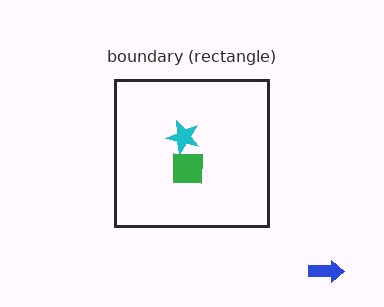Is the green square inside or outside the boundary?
Inside.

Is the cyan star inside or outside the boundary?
Inside.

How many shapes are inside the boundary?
2 inside, 1 outside.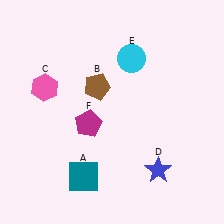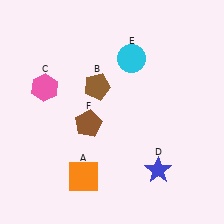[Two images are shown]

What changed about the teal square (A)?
In Image 1, A is teal. In Image 2, it changed to orange.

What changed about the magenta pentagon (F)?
In Image 1, F is magenta. In Image 2, it changed to brown.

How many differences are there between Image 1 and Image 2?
There are 2 differences between the two images.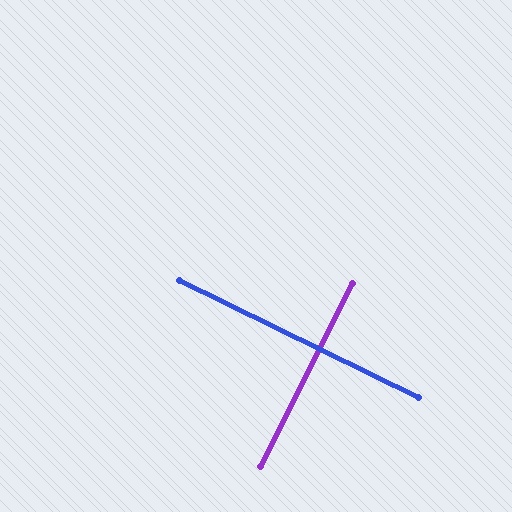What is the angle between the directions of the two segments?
Approximately 90 degrees.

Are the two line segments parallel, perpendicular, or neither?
Perpendicular — they meet at approximately 90°.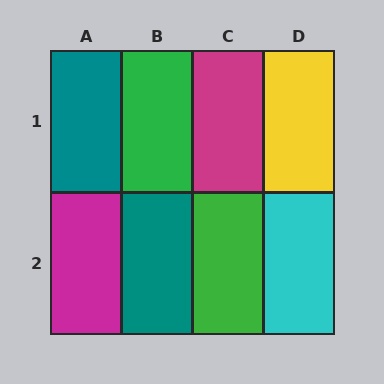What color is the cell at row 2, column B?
Teal.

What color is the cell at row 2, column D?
Cyan.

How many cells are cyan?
1 cell is cyan.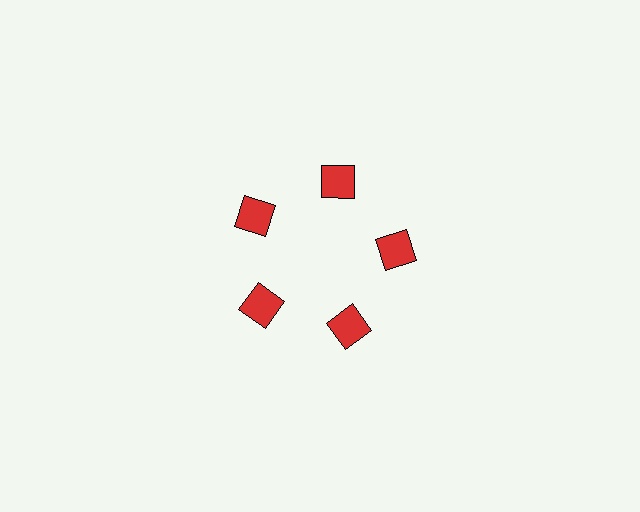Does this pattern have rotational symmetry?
Yes, this pattern has 5-fold rotational symmetry. It looks the same after rotating 72 degrees around the center.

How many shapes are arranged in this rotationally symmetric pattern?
There are 5 shapes, arranged in 5 groups of 1.